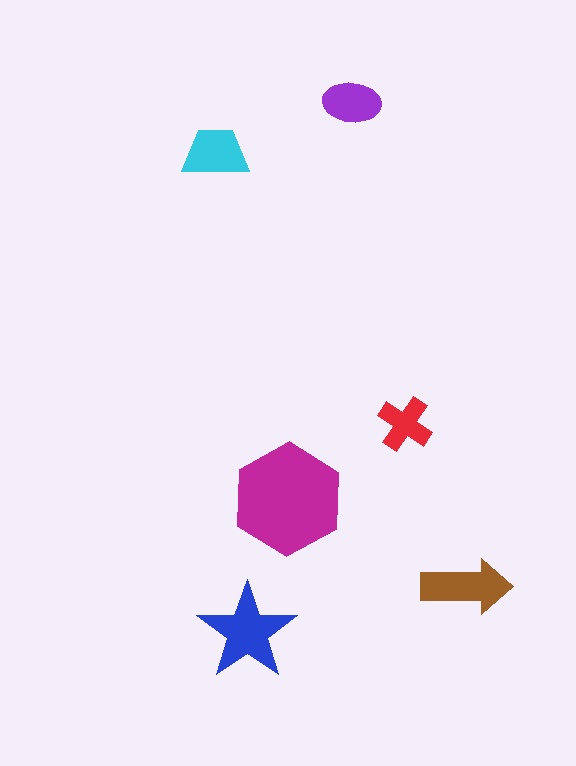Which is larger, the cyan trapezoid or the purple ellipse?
The cyan trapezoid.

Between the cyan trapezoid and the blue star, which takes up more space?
The blue star.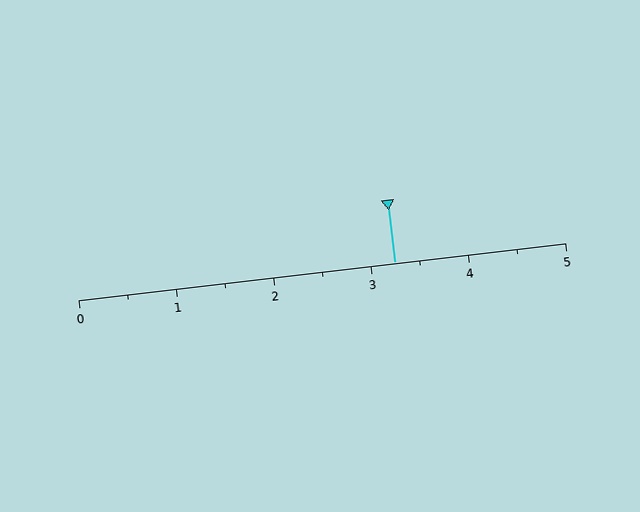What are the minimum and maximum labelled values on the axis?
The axis runs from 0 to 5.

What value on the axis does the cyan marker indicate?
The marker indicates approximately 3.2.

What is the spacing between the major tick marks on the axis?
The major ticks are spaced 1 apart.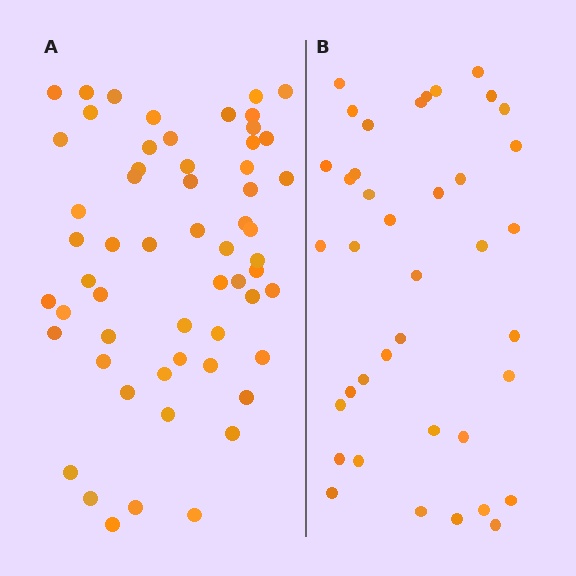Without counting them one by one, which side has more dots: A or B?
Region A (the left region) has more dots.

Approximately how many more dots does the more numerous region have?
Region A has approximately 20 more dots than region B.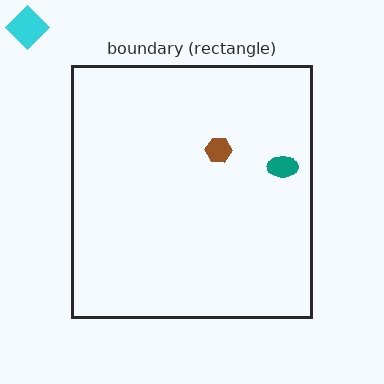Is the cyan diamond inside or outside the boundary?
Outside.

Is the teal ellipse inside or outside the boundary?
Inside.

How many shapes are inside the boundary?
2 inside, 1 outside.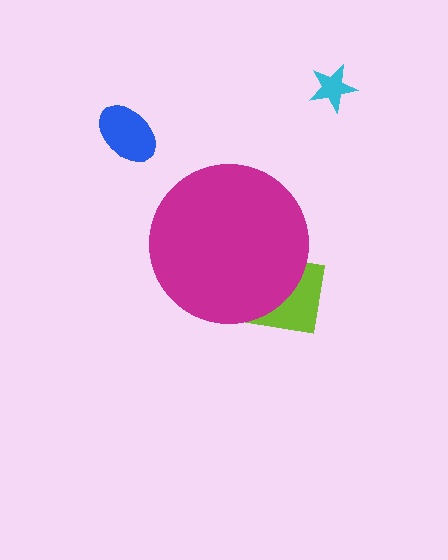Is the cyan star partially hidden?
No, the cyan star is fully visible.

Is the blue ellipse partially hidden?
No, the blue ellipse is fully visible.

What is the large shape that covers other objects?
A magenta circle.